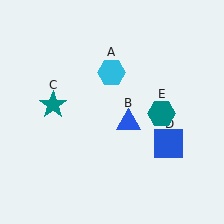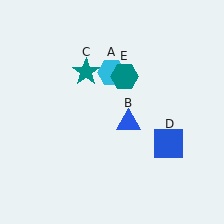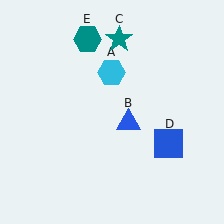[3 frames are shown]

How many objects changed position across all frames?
2 objects changed position: teal star (object C), teal hexagon (object E).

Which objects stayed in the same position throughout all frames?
Cyan hexagon (object A) and blue triangle (object B) and blue square (object D) remained stationary.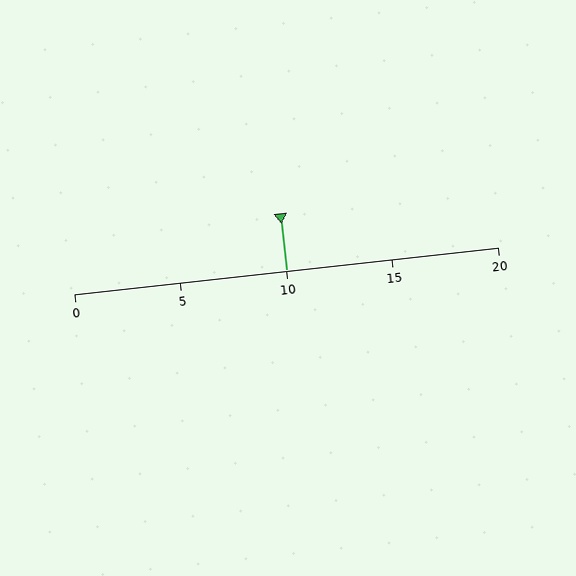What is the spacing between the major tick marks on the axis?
The major ticks are spaced 5 apart.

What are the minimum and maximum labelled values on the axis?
The axis runs from 0 to 20.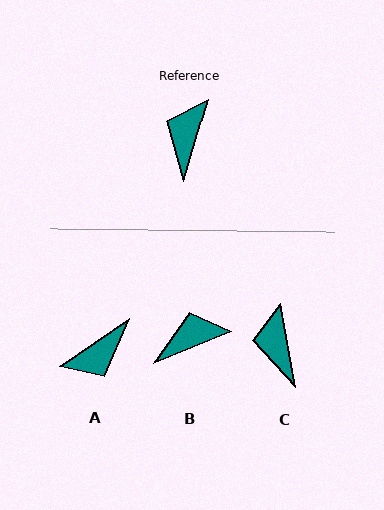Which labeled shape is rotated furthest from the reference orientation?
A, about 140 degrees away.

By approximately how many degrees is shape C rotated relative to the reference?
Approximately 26 degrees counter-clockwise.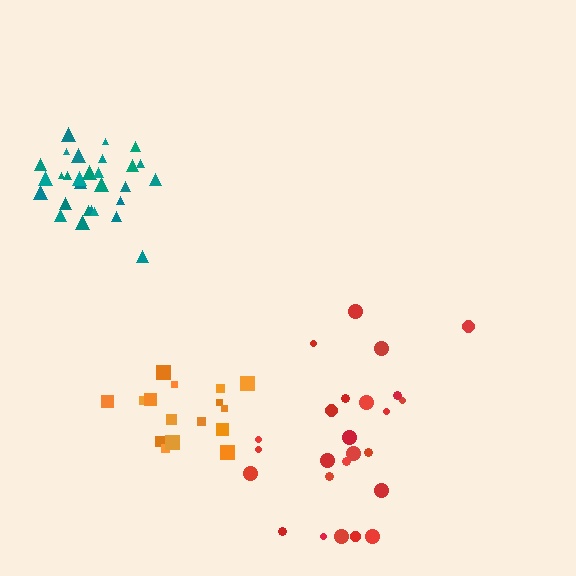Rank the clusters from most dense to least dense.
teal, orange, red.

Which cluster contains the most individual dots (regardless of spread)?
Teal (29).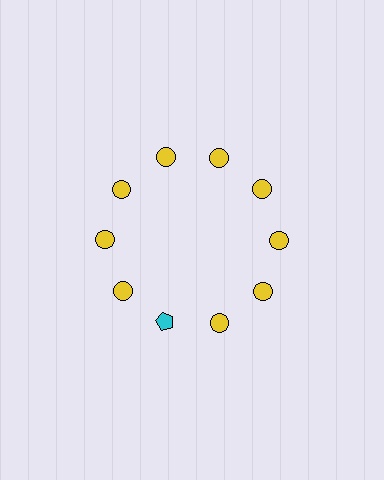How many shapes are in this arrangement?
There are 10 shapes arranged in a ring pattern.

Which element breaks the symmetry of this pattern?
The cyan pentagon at roughly the 7 o'clock position breaks the symmetry. All other shapes are yellow circles.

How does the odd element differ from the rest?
It differs in both color (cyan instead of yellow) and shape (pentagon instead of circle).